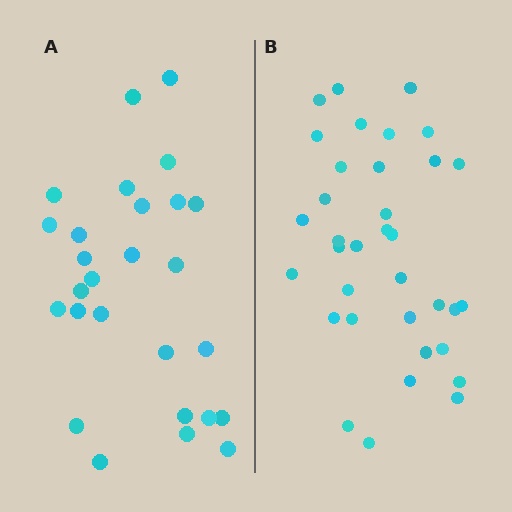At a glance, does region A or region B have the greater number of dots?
Region B (the right region) has more dots.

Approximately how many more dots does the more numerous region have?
Region B has roughly 8 or so more dots than region A.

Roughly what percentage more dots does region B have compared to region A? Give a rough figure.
About 30% more.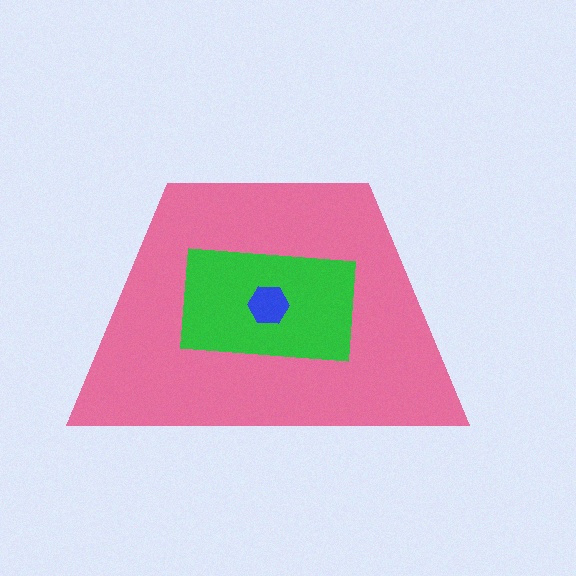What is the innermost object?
The blue hexagon.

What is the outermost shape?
The pink trapezoid.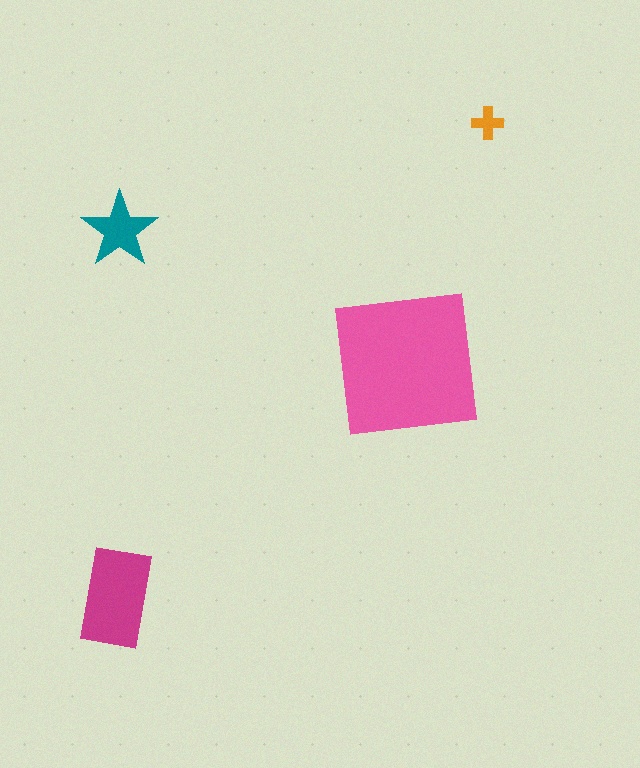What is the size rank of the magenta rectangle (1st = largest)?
2nd.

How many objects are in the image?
There are 4 objects in the image.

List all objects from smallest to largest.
The orange cross, the teal star, the magenta rectangle, the pink square.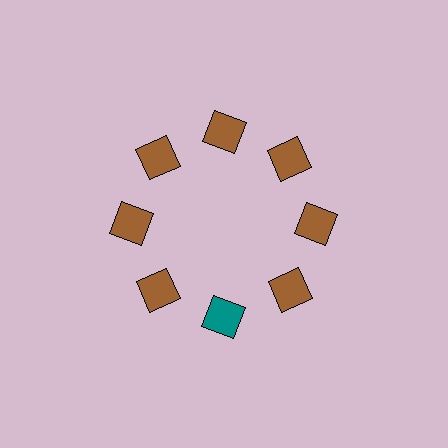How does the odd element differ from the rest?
It has a different color: teal instead of brown.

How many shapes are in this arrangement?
There are 8 shapes arranged in a ring pattern.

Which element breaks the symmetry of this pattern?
The teal square at roughly the 6 o'clock position breaks the symmetry. All other shapes are brown squares.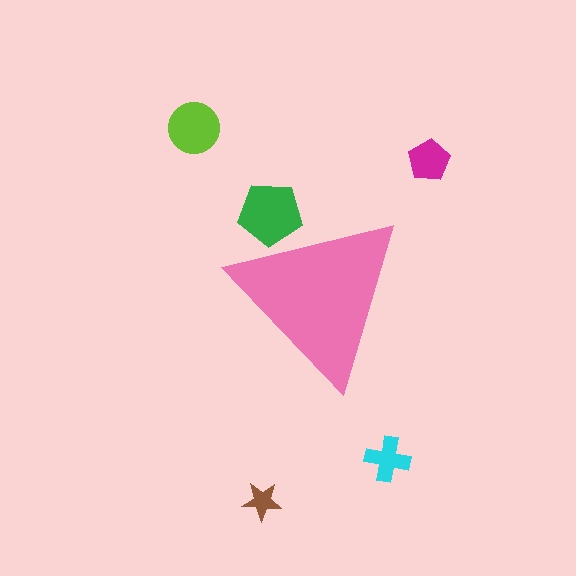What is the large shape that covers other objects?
A pink triangle.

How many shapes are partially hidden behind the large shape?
1 shape is partially hidden.